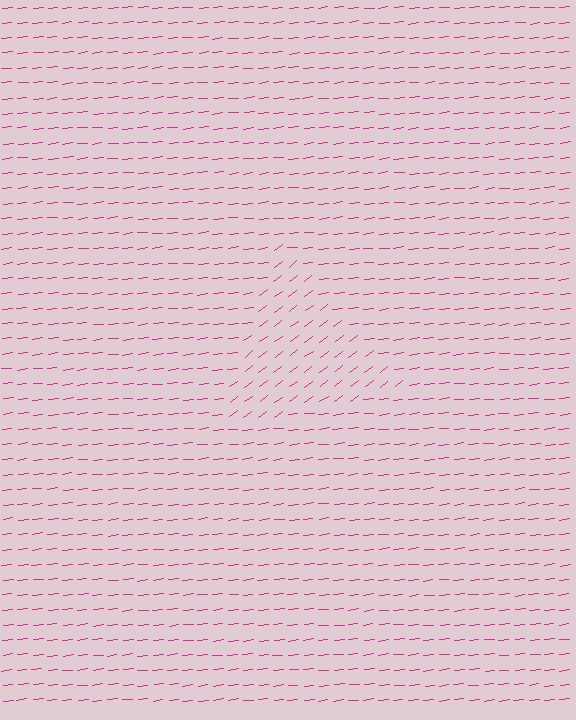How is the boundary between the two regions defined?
The boundary is defined purely by a change in line orientation (approximately 30 degrees difference). All lines are the same color and thickness.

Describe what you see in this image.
The image is filled with small magenta line segments. A triangle region in the image has lines oriented differently from the surrounding lines, creating a visible texture boundary.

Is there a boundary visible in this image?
Yes, there is a texture boundary formed by a change in line orientation.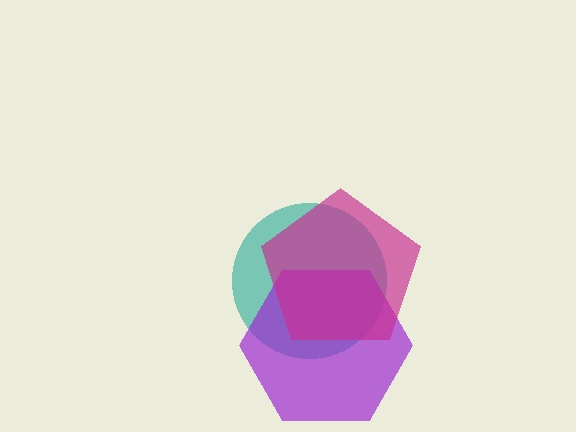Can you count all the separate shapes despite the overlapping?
Yes, there are 3 separate shapes.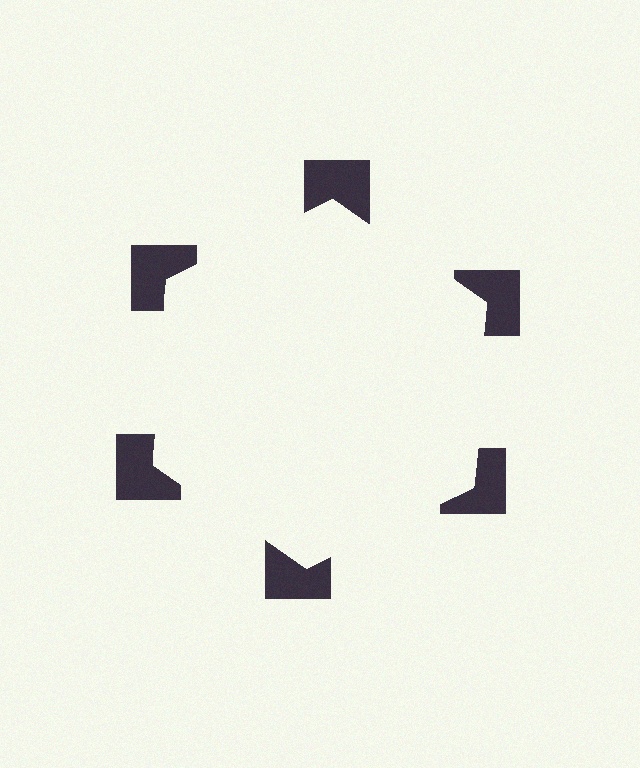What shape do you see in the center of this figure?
An illusory hexagon — its edges are inferred from the aligned wedge cuts in the notched squares, not physically drawn.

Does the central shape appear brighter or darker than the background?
It typically appears slightly brighter than the background, even though no actual brightness change is drawn.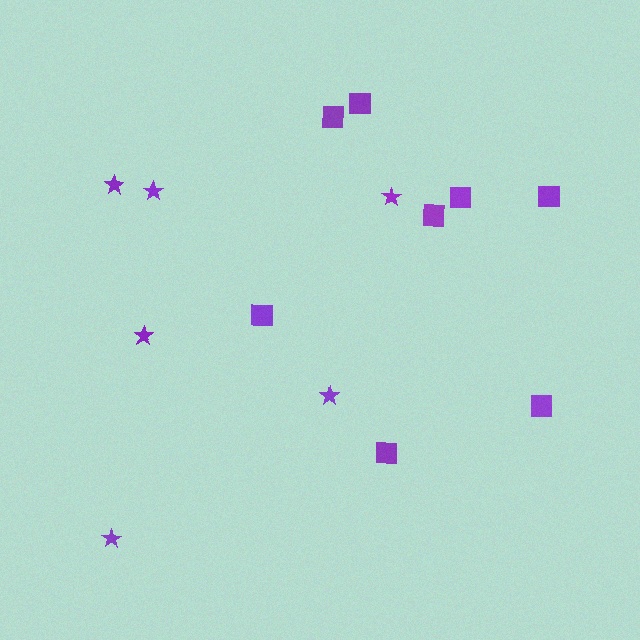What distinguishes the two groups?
There are 2 groups: one group of squares (8) and one group of stars (6).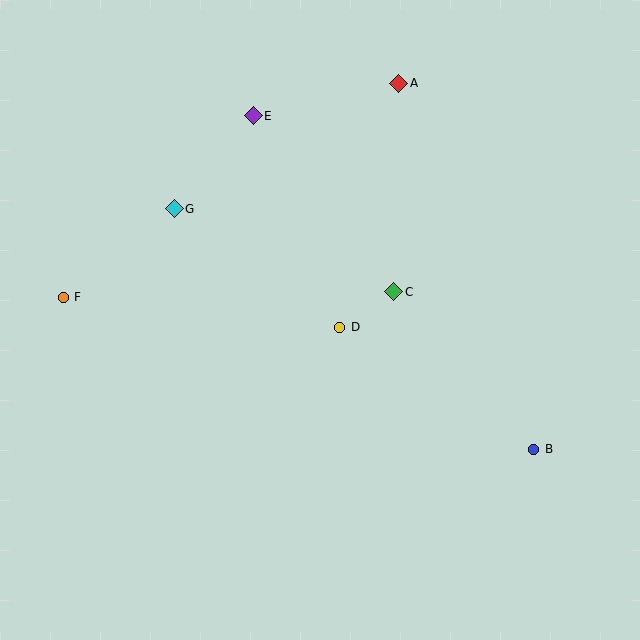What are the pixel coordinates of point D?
Point D is at (340, 327).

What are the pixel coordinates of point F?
Point F is at (63, 297).